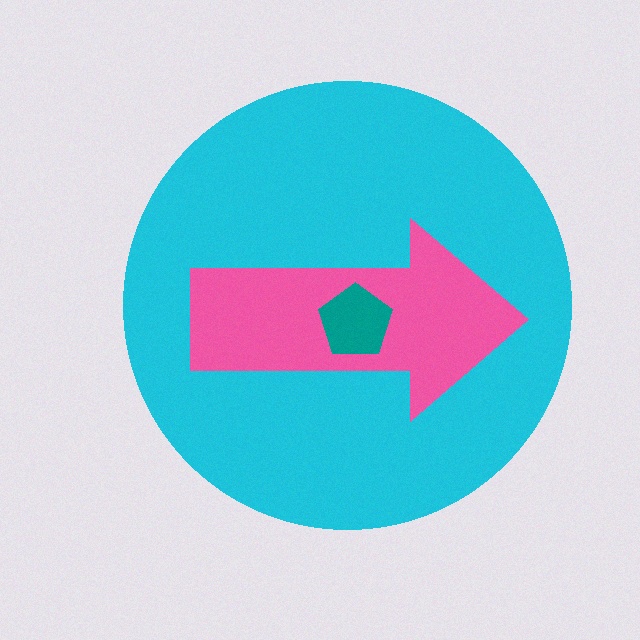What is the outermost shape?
The cyan circle.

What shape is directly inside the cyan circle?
The pink arrow.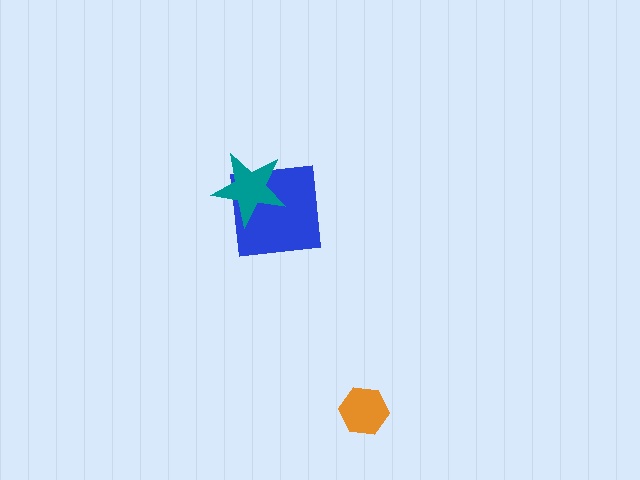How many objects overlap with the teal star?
1 object overlaps with the teal star.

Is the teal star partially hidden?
No, no other shape covers it.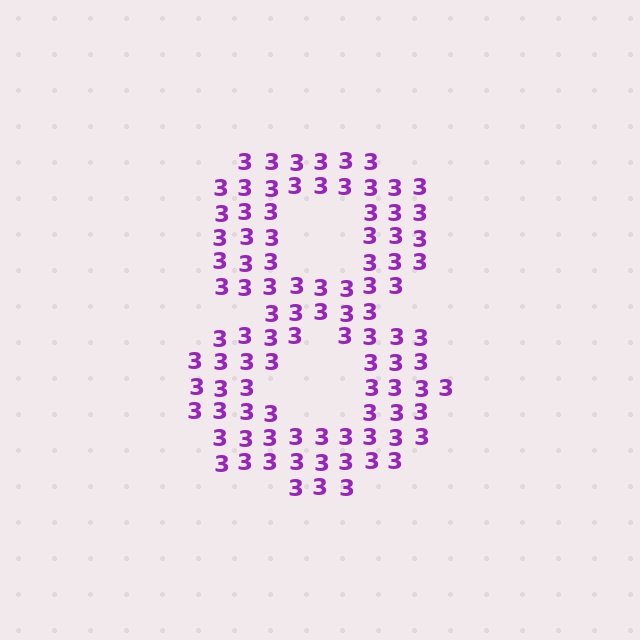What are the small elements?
The small elements are digit 3's.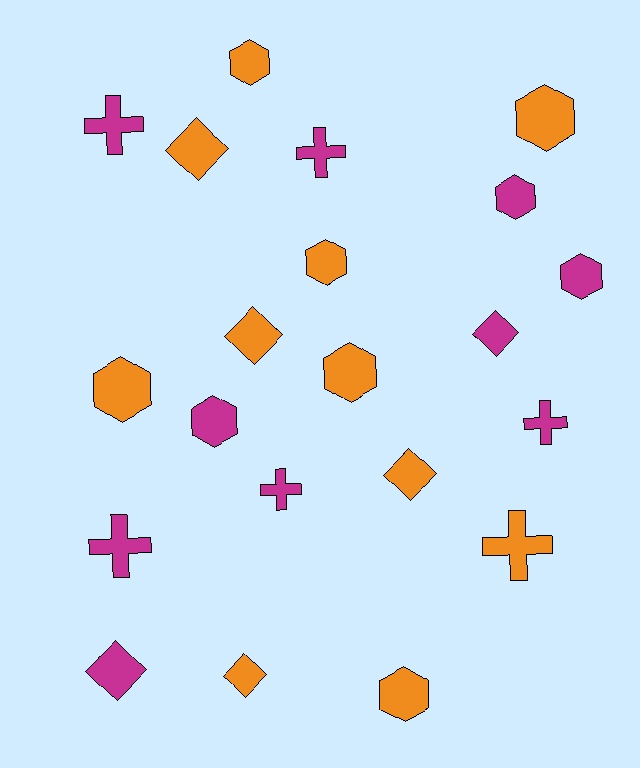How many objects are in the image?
There are 21 objects.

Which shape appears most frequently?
Hexagon, with 9 objects.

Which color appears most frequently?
Orange, with 11 objects.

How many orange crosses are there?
There is 1 orange cross.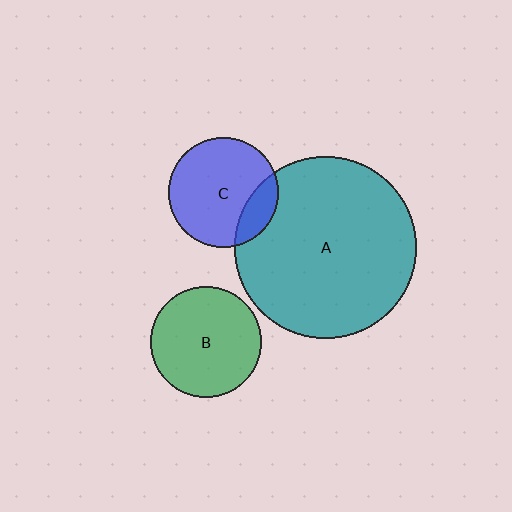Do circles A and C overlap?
Yes.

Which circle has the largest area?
Circle A (teal).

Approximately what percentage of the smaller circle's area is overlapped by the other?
Approximately 20%.